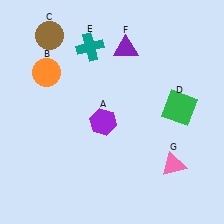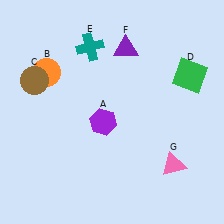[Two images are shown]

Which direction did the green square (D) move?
The green square (D) moved up.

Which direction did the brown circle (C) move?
The brown circle (C) moved down.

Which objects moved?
The objects that moved are: the brown circle (C), the green square (D).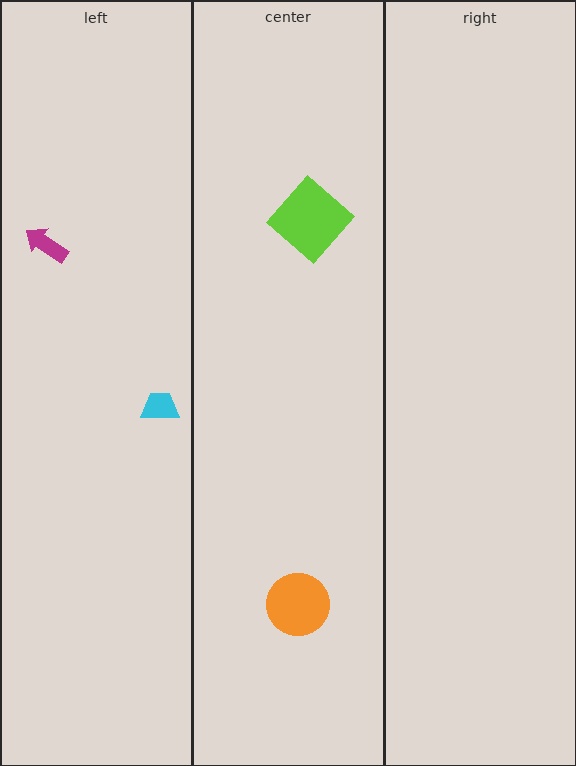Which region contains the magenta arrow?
The left region.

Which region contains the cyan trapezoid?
The left region.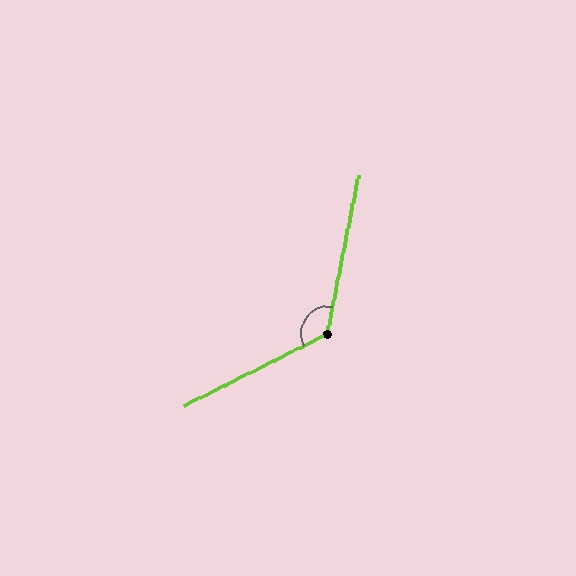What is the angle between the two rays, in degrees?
Approximately 128 degrees.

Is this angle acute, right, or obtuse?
It is obtuse.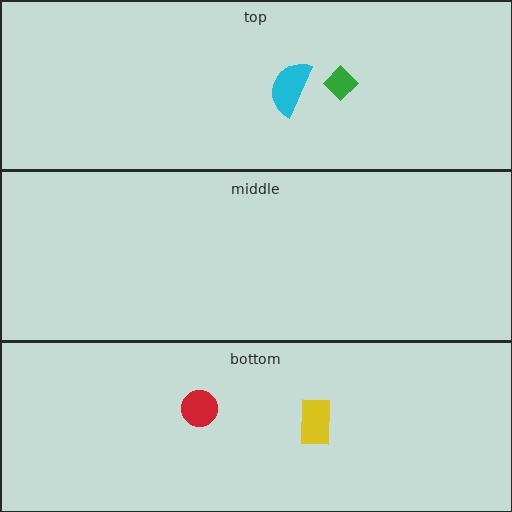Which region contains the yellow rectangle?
The bottom region.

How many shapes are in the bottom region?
2.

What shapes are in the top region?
The green diamond, the cyan semicircle.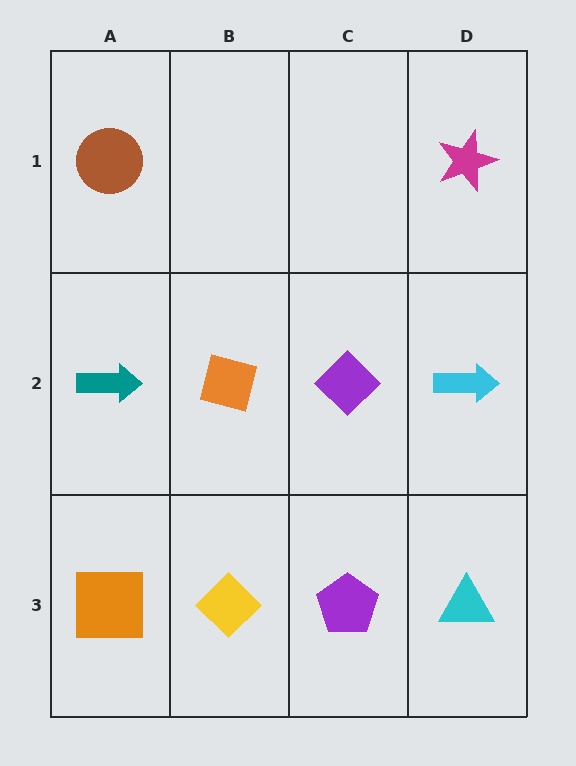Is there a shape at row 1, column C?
No, that cell is empty.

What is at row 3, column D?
A cyan triangle.